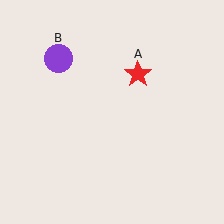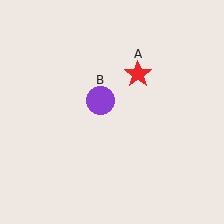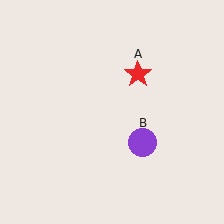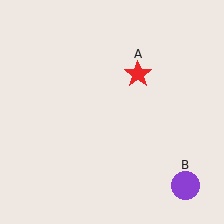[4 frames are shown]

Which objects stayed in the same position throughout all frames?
Red star (object A) remained stationary.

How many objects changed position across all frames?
1 object changed position: purple circle (object B).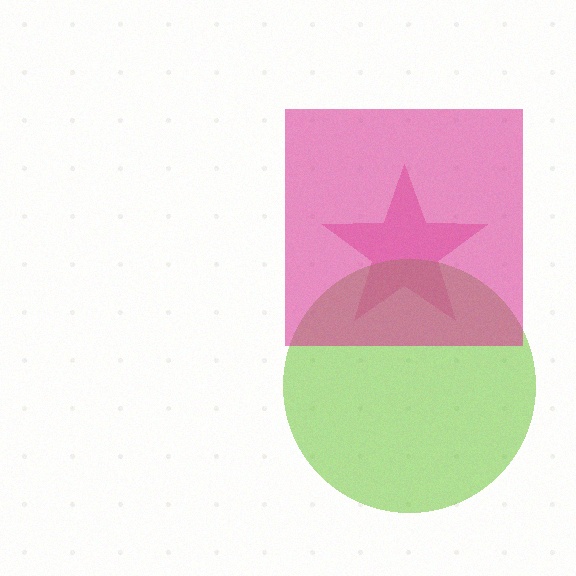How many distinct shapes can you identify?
There are 3 distinct shapes: a pink star, a lime circle, a magenta square.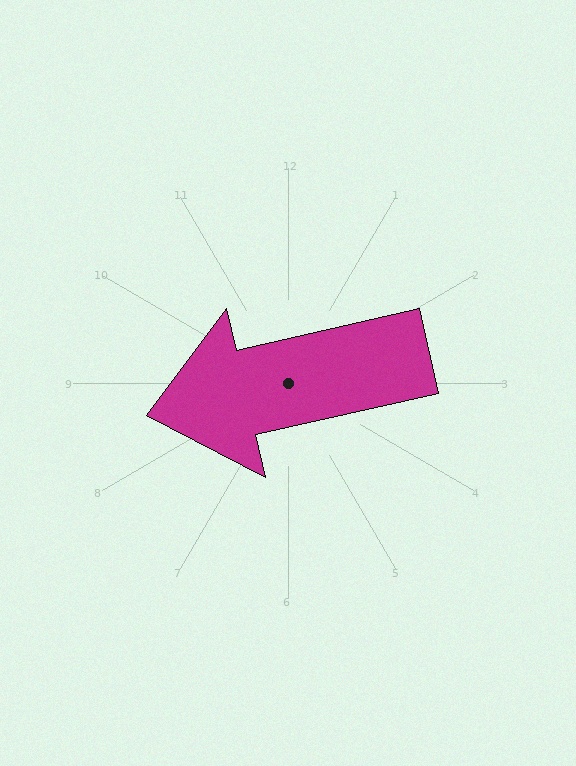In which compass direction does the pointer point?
West.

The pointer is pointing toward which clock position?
Roughly 9 o'clock.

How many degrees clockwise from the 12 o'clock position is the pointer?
Approximately 257 degrees.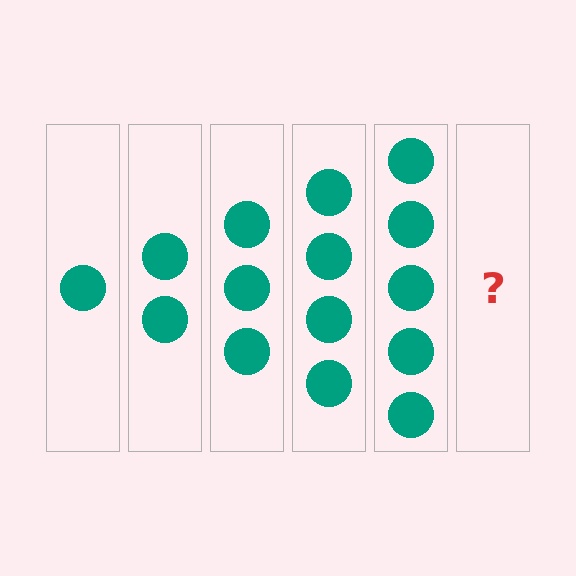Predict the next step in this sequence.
The next step is 6 circles.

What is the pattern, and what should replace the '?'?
The pattern is that each step adds one more circle. The '?' should be 6 circles.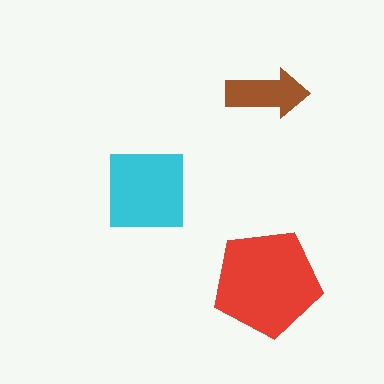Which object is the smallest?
The brown arrow.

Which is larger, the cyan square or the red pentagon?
The red pentagon.